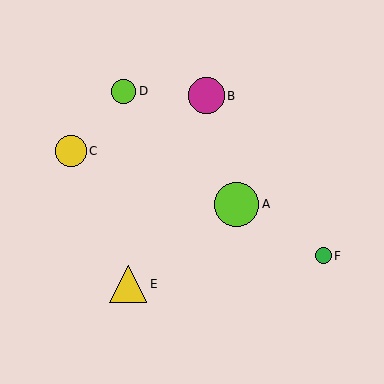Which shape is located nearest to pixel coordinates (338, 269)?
The green circle (labeled F) at (323, 256) is nearest to that location.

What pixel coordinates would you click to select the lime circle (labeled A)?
Click at (237, 204) to select the lime circle A.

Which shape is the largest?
The lime circle (labeled A) is the largest.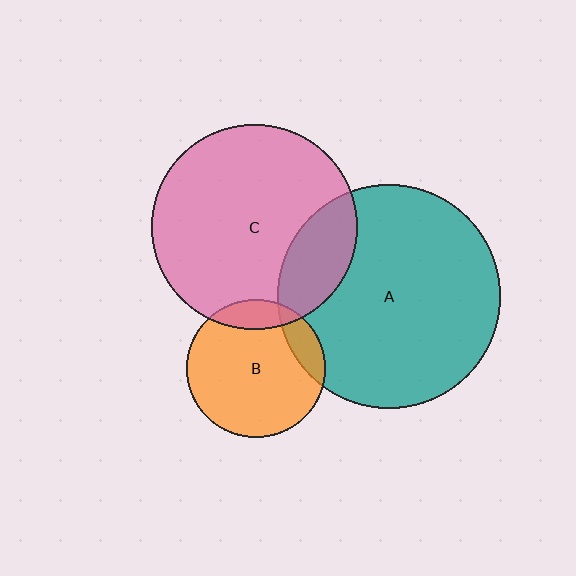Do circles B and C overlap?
Yes.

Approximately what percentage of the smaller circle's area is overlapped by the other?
Approximately 15%.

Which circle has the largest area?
Circle A (teal).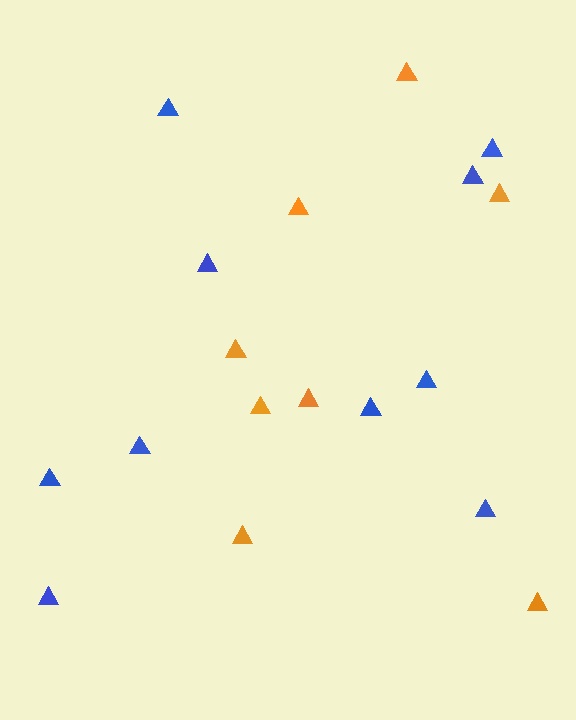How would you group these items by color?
There are 2 groups: one group of orange triangles (8) and one group of blue triangles (10).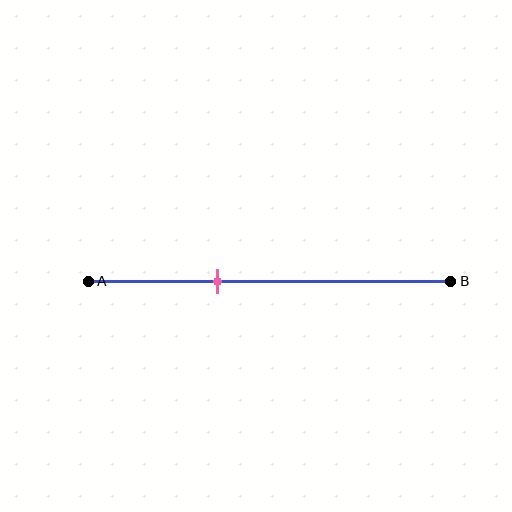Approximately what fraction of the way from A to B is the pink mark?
The pink mark is approximately 35% of the way from A to B.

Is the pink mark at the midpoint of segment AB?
No, the mark is at about 35% from A, not at the 50% midpoint.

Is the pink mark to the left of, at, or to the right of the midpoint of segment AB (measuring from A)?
The pink mark is to the left of the midpoint of segment AB.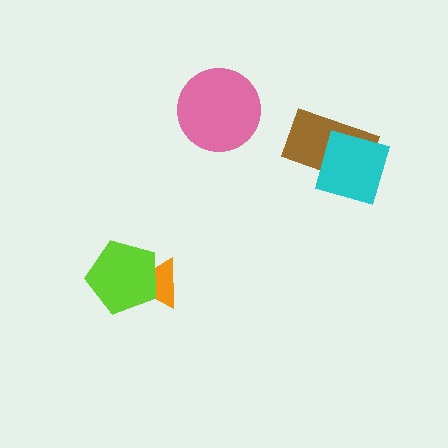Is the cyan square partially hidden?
No, no other shape covers it.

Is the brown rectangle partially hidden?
Yes, it is partially covered by another shape.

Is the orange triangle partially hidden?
Yes, it is partially covered by another shape.